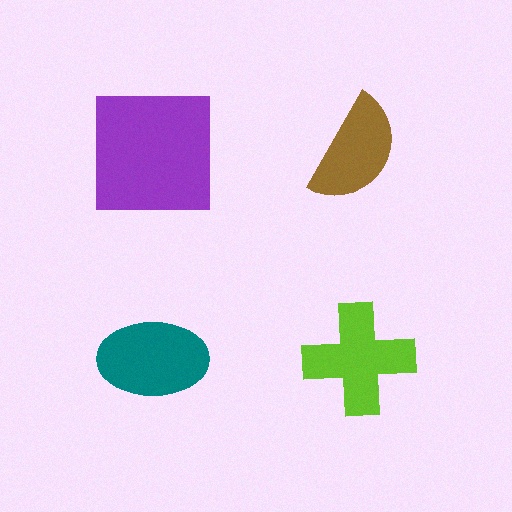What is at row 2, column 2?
A lime cross.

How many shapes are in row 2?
2 shapes.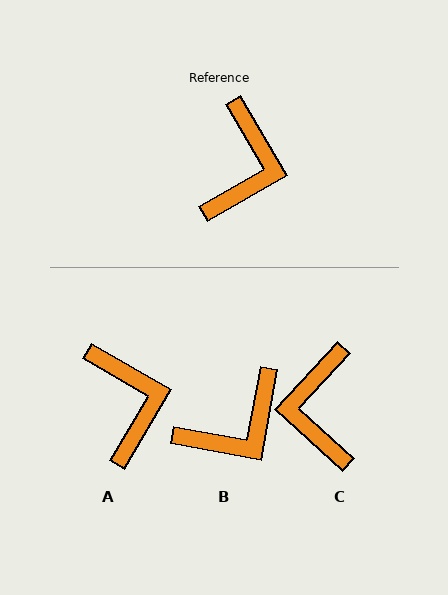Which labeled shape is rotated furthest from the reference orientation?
C, about 163 degrees away.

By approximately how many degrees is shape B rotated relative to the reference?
Approximately 41 degrees clockwise.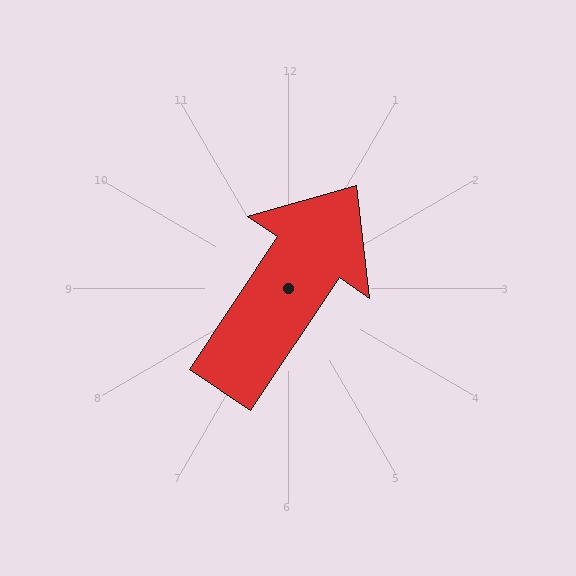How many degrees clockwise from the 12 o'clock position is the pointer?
Approximately 34 degrees.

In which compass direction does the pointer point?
Northeast.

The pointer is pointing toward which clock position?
Roughly 1 o'clock.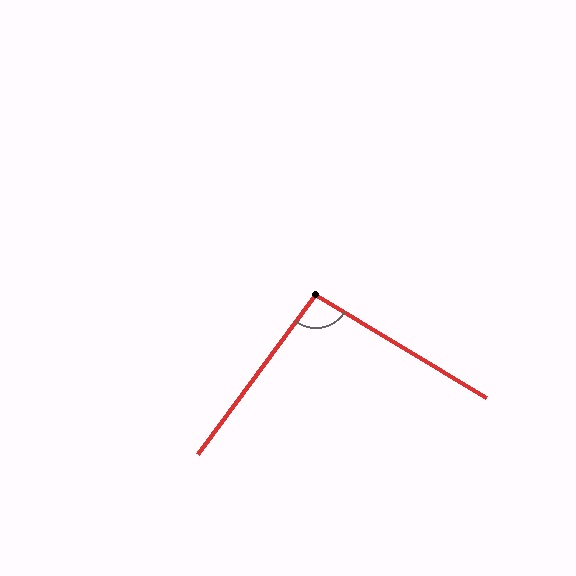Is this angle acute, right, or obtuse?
It is obtuse.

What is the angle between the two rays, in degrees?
Approximately 95 degrees.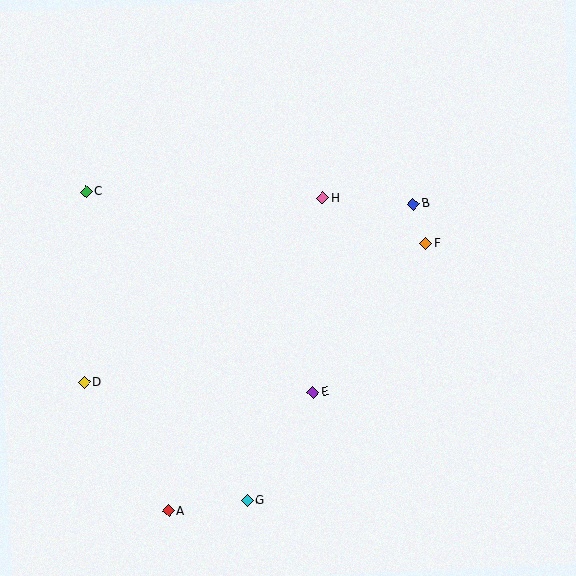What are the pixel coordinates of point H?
Point H is at (323, 198).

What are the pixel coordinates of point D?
Point D is at (84, 382).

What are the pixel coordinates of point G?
Point G is at (247, 501).